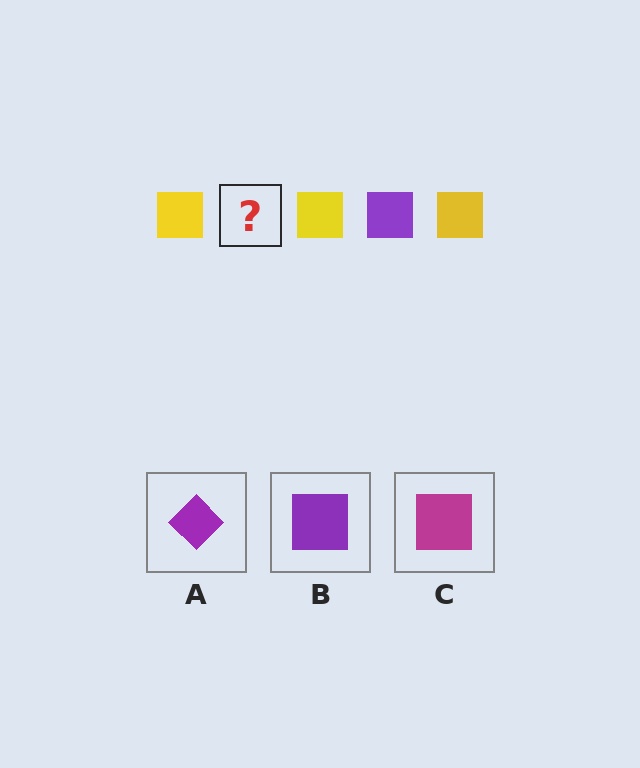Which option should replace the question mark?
Option B.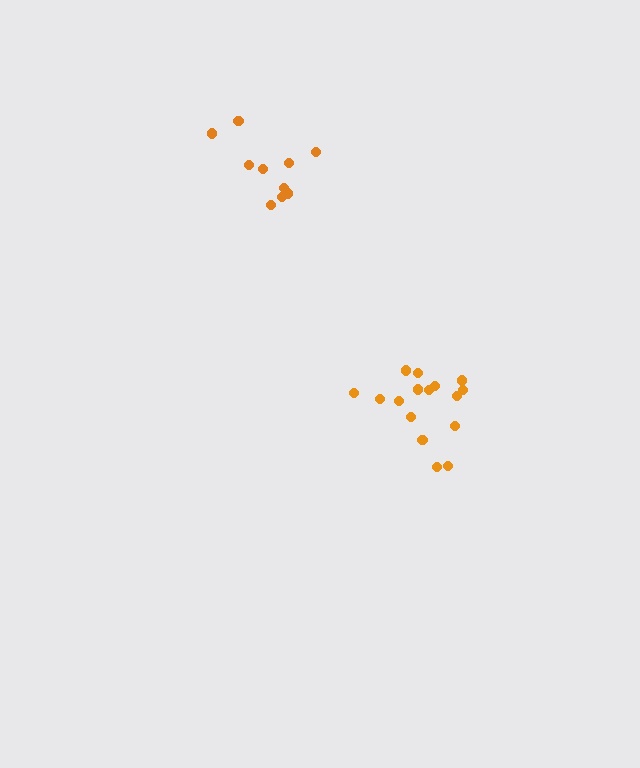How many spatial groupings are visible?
There are 2 spatial groupings.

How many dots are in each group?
Group 1: 16 dots, Group 2: 10 dots (26 total).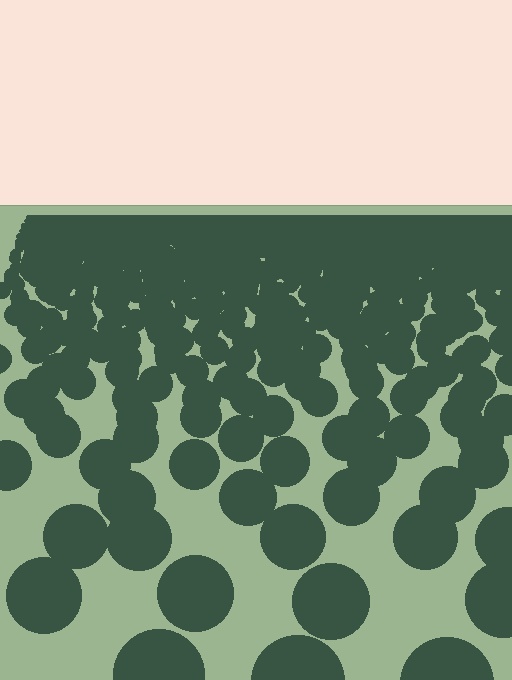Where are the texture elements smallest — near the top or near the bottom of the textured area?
Near the top.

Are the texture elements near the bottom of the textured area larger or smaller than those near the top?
Larger. Near the bottom, elements are closer to the viewer and appear at a bigger on-screen size.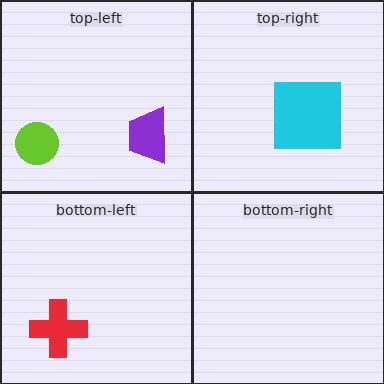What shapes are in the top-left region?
The lime circle, the purple trapezoid.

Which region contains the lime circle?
The top-left region.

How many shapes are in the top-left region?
2.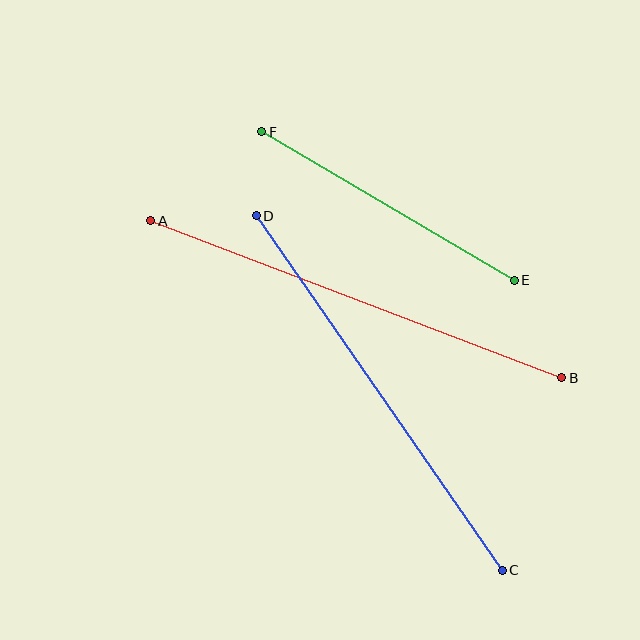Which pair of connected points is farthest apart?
Points A and B are farthest apart.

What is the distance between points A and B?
The distance is approximately 440 pixels.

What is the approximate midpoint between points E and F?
The midpoint is at approximately (388, 206) pixels.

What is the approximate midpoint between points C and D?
The midpoint is at approximately (379, 393) pixels.